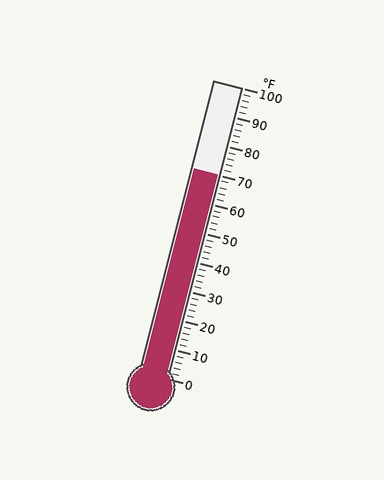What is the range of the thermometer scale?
The thermometer scale ranges from 0°F to 100°F.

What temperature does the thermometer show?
The thermometer shows approximately 70°F.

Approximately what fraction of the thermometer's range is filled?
The thermometer is filled to approximately 70% of its range.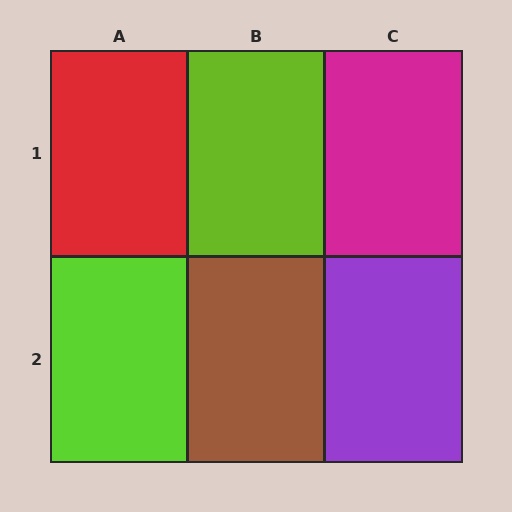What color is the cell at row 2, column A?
Lime.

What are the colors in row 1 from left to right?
Red, lime, magenta.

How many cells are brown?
1 cell is brown.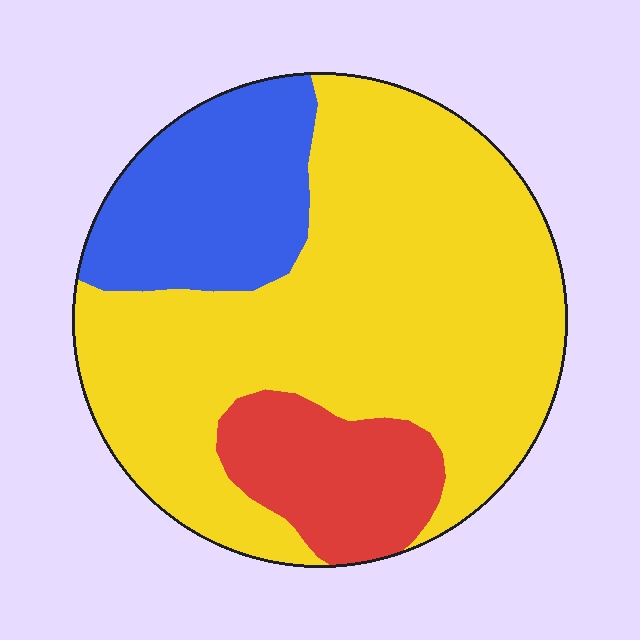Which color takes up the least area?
Red, at roughly 15%.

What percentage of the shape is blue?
Blue takes up about one fifth (1/5) of the shape.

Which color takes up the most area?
Yellow, at roughly 65%.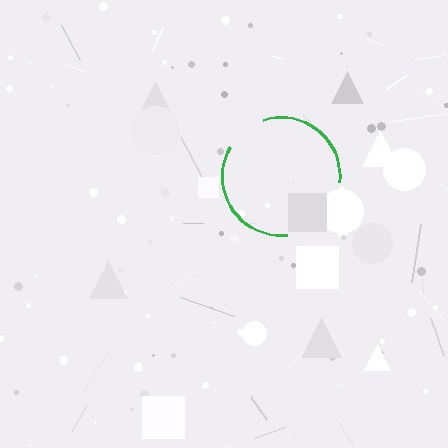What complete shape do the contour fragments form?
The contour fragments form a circle.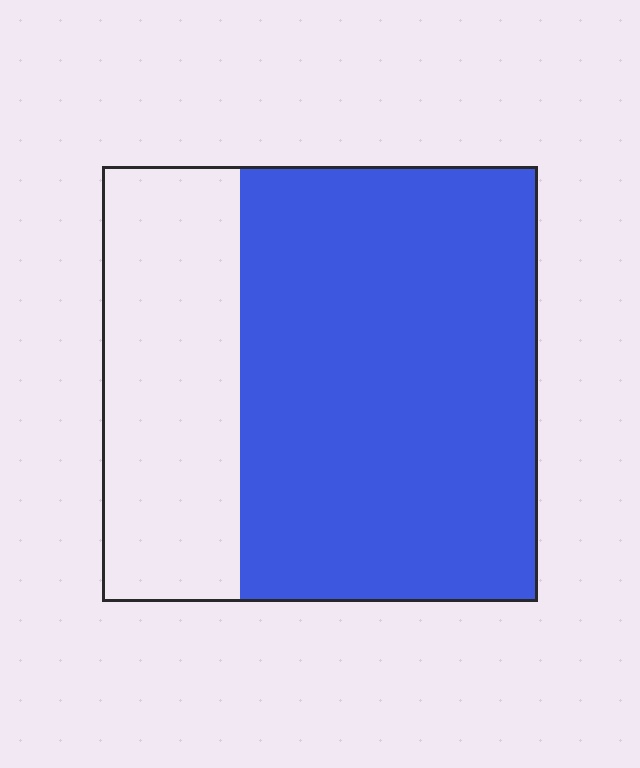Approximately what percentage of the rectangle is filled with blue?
Approximately 70%.